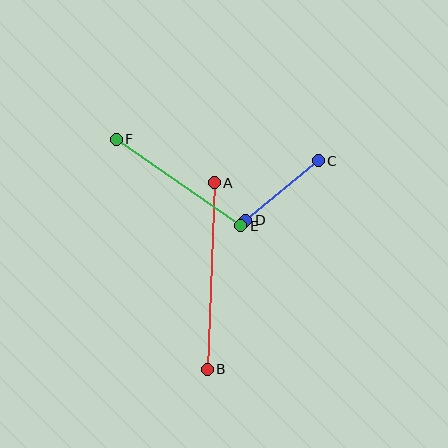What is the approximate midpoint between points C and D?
The midpoint is at approximately (282, 191) pixels.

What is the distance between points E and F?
The distance is approximately 152 pixels.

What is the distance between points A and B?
The distance is approximately 187 pixels.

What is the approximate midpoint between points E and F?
The midpoint is at approximately (178, 182) pixels.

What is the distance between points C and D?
The distance is approximately 94 pixels.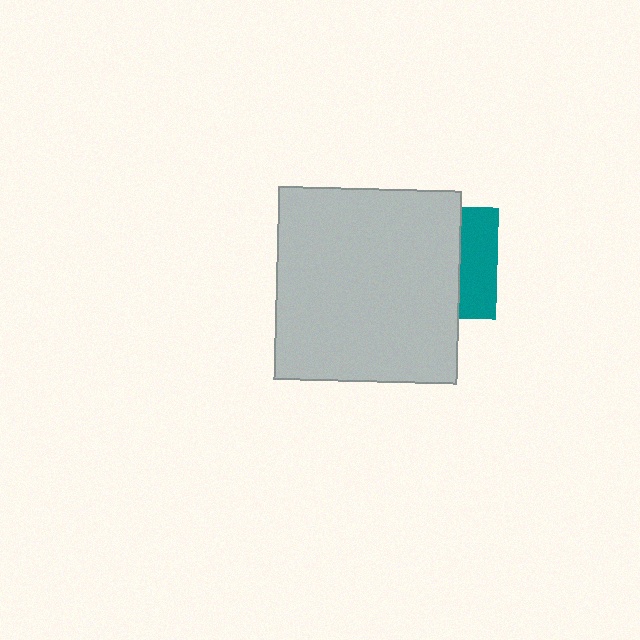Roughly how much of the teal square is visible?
A small part of it is visible (roughly 32%).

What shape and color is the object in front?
The object in front is a light gray rectangle.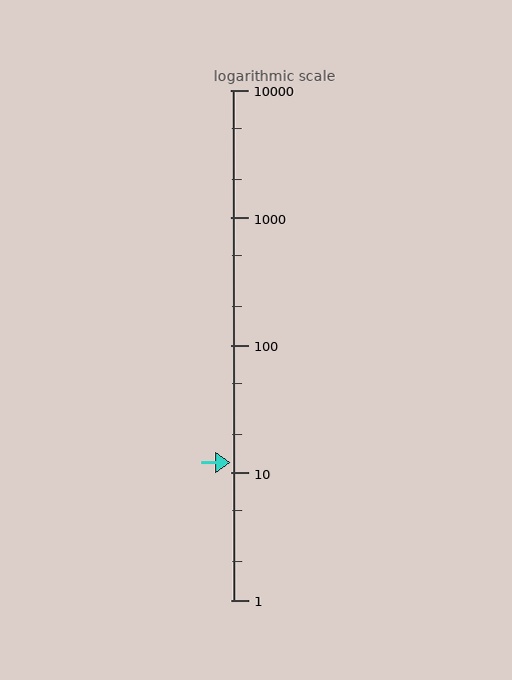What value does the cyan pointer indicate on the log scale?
The pointer indicates approximately 12.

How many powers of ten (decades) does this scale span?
The scale spans 4 decades, from 1 to 10000.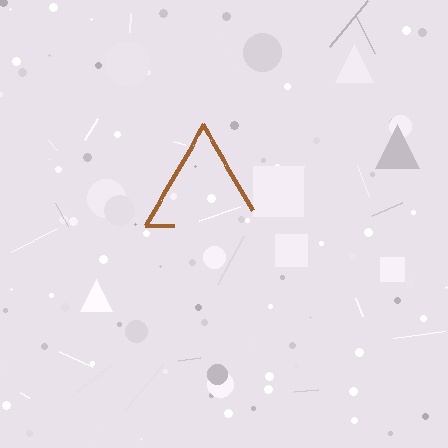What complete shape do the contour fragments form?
The contour fragments form a triangle.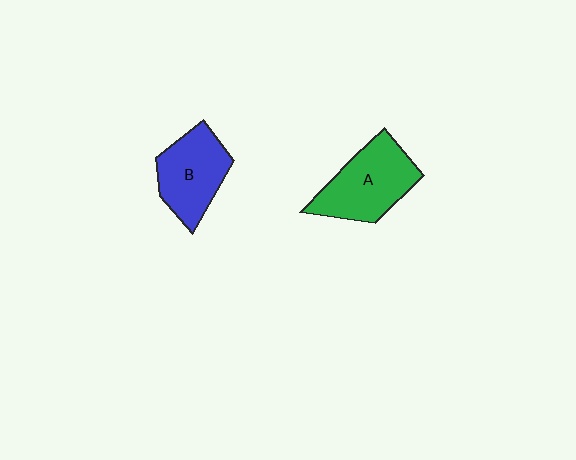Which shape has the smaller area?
Shape B (blue).